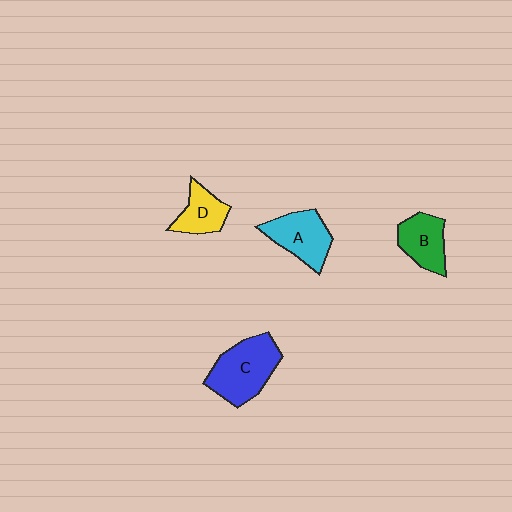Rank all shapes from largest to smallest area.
From largest to smallest: C (blue), A (cyan), B (green), D (yellow).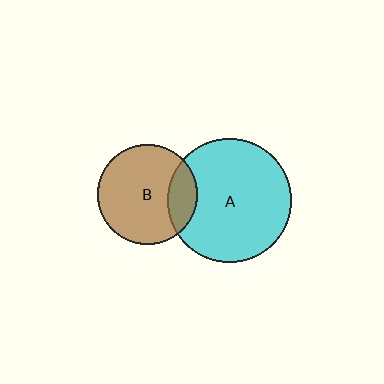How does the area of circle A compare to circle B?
Approximately 1.5 times.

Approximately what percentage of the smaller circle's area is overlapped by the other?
Approximately 20%.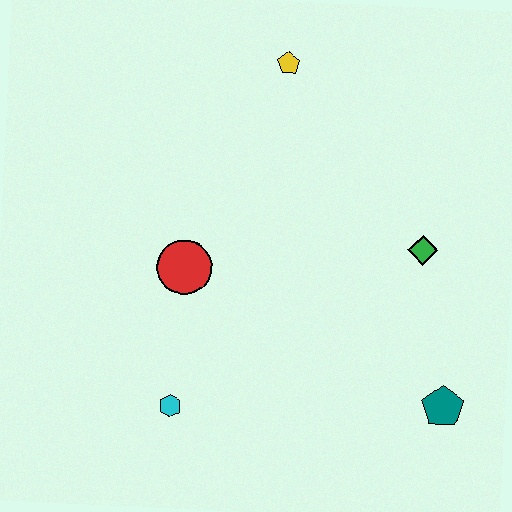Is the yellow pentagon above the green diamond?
Yes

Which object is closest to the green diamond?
The teal pentagon is closest to the green diamond.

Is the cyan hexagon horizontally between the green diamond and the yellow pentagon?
No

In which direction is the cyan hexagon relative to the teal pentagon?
The cyan hexagon is to the left of the teal pentagon.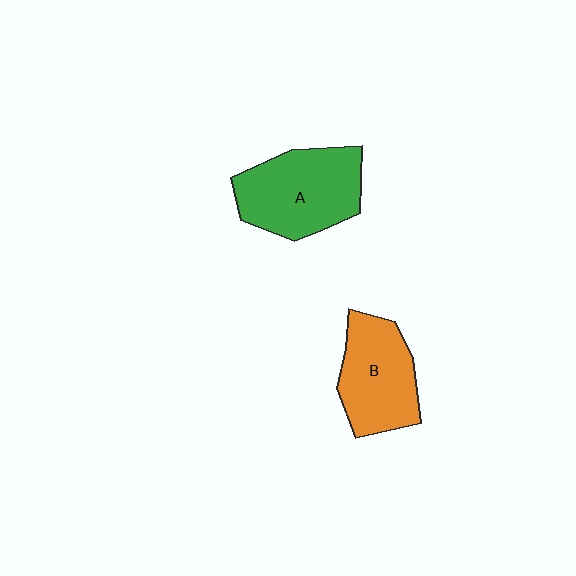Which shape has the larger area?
Shape A (green).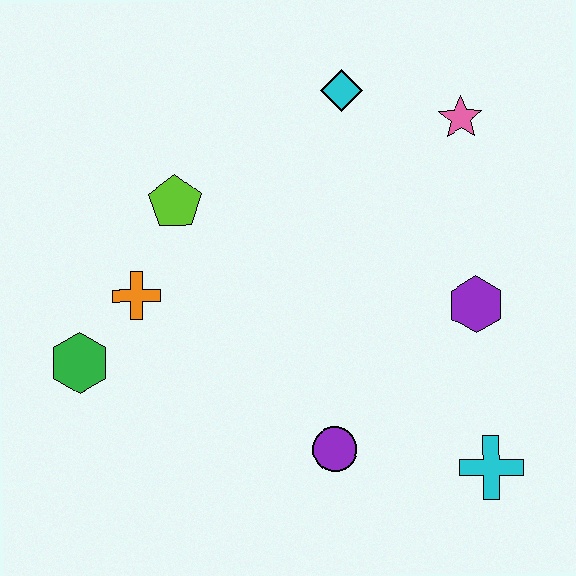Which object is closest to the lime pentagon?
The orange cross is closest to the lime pentagon.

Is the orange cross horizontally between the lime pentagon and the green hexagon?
Yes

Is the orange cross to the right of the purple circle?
No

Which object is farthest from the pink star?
The green hexagon is farthest from the pink star.